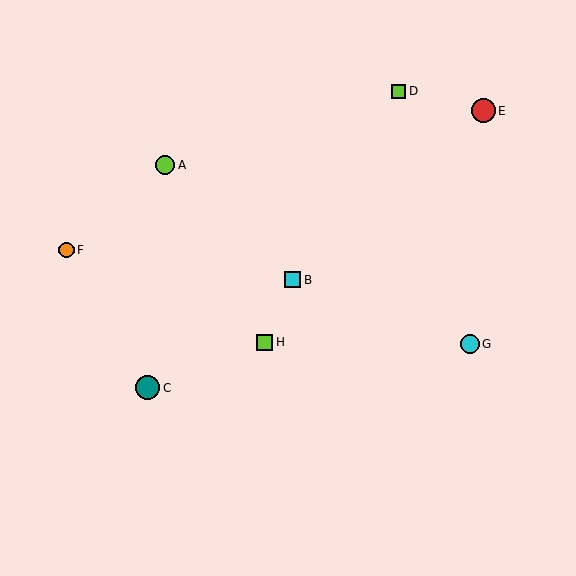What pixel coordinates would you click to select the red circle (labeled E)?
Click at (483, 111) to select the red circle E.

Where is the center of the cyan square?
The center of the cyan square is at (293, 280).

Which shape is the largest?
The teal circle (labeled C) is the largest.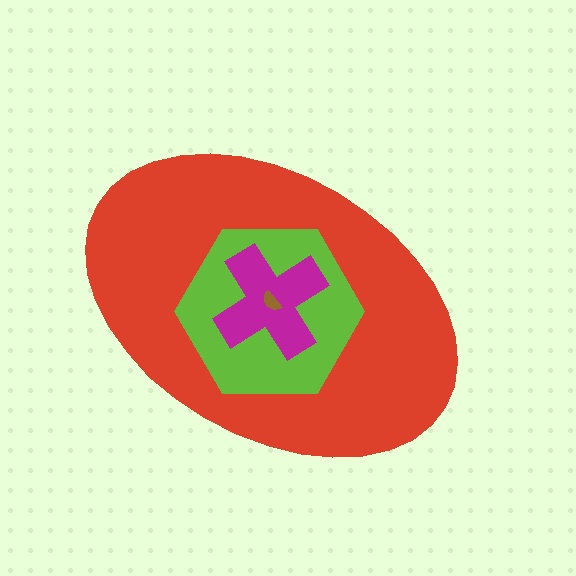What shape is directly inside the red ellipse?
The lime hexagon.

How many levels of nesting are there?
4.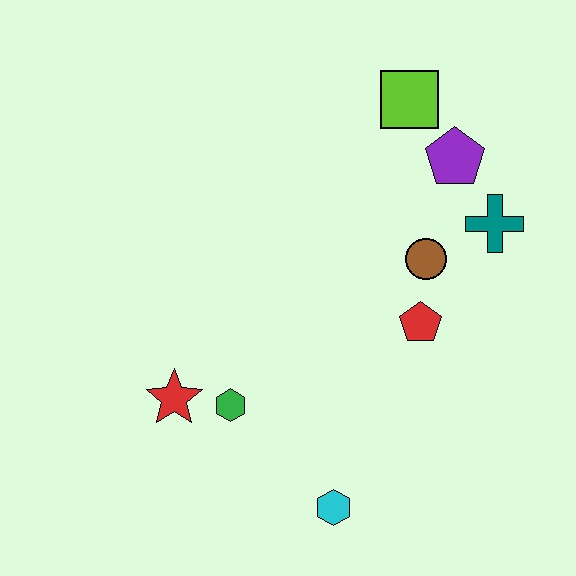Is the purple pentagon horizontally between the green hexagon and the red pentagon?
No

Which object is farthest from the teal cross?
The red star is farthest from the teal cross.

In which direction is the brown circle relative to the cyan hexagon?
The brown circle is above the cyan hexagon.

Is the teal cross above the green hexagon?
Yes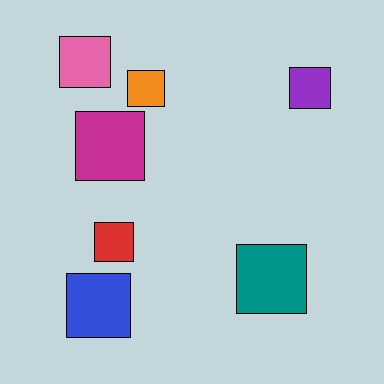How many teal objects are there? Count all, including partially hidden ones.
There is 1 teal object.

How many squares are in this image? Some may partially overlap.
There are 7 squares.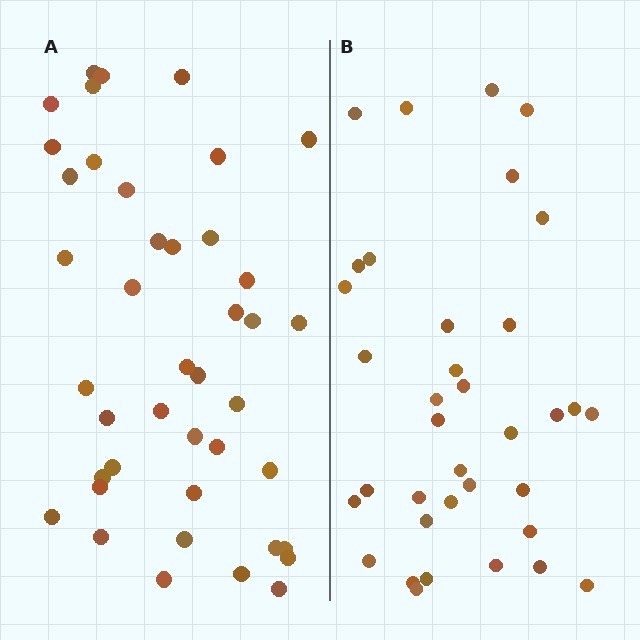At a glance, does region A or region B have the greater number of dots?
Region A (the left region) has more dots.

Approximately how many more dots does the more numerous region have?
Region A has about 6 more dots than region B.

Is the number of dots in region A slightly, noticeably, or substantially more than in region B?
Region A has only slightly more — the two regions are fairly close. The ratio is roughly 1.2 to 1.